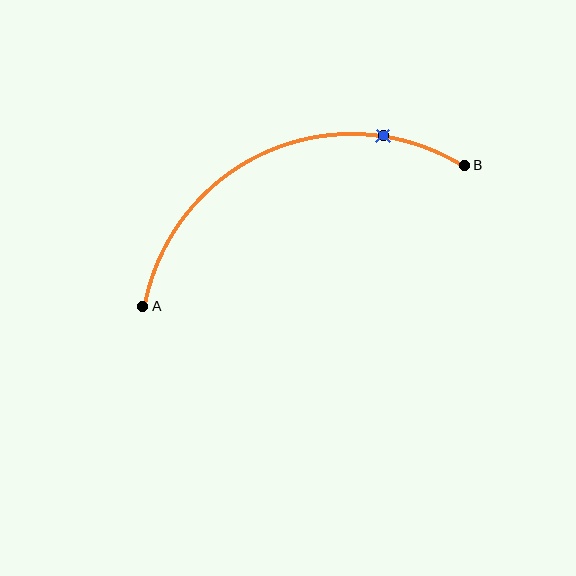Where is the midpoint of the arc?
The arc midpoint is the point on the curve farthest from the straight line joining A and B. It sits above that line.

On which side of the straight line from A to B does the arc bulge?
The arc bulges above the straight line connecting A and B.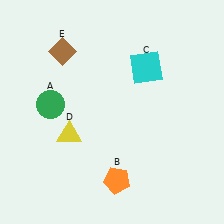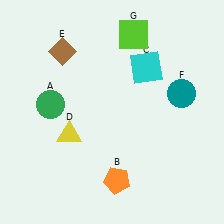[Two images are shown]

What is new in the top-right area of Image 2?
A teal circle (F) was added in the top-right area of Image 2.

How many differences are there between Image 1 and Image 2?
There are 2 differences between the two images.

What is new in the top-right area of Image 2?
A lime square (G) was added in the top-right area of Image 2.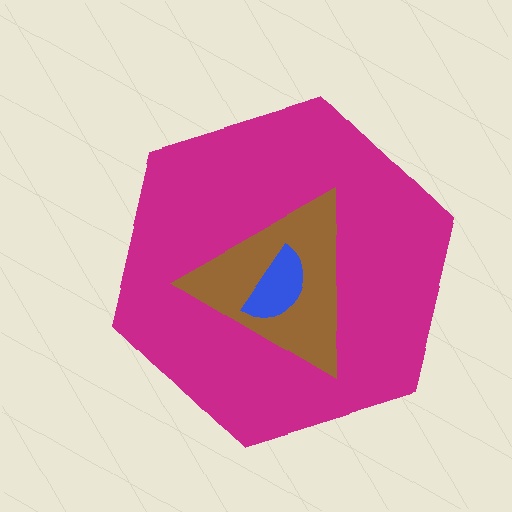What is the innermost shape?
The blue semicircle.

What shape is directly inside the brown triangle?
The blue semicircle.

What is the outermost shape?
The magenta hexagon.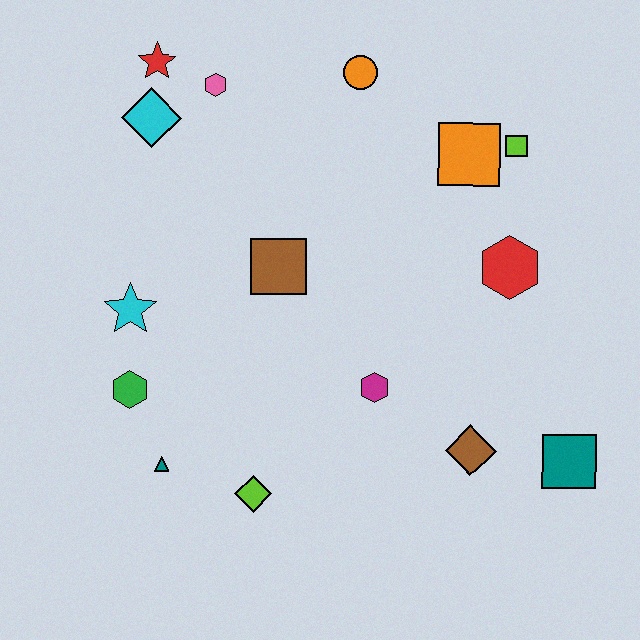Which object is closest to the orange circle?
The orange square is closest to the orange circle.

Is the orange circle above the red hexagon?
Yes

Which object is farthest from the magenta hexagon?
The red star is farthest from the magenta hexagon.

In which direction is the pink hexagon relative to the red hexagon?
The pink hexagon is to the left of the red hexagon.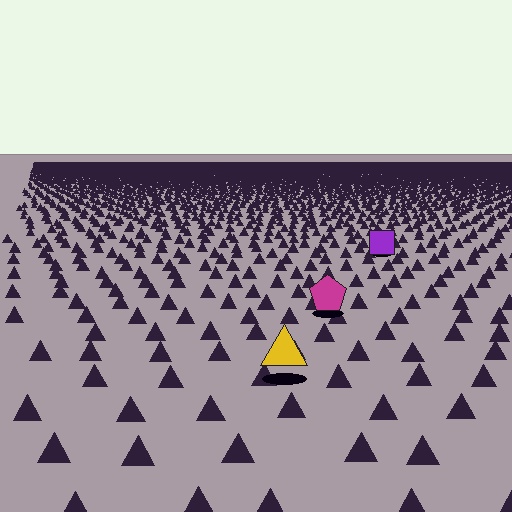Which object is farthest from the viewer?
The purple square is farthest from the viewer. It appears smaller and the ground texture around it is denser.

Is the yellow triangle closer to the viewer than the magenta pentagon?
Yes. The yellow triangle is closer — you can tell from the texture gradient: the ground texture is coarser near it.